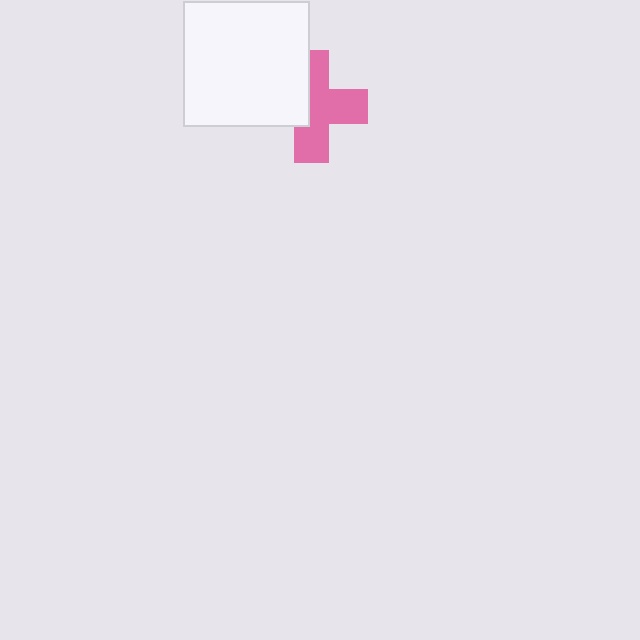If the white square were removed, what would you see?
You would see the complete pink cross.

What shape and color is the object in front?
The object in front is a white square.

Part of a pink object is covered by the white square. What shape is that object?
It is a cross.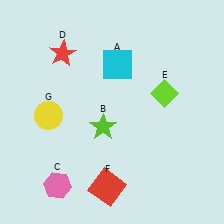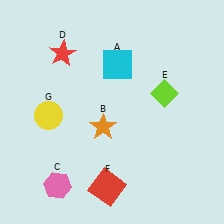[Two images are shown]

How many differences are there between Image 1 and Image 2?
There is 1 difference between the two images.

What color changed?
The star (B) changed from lime in Image 1 to orange in Image 2.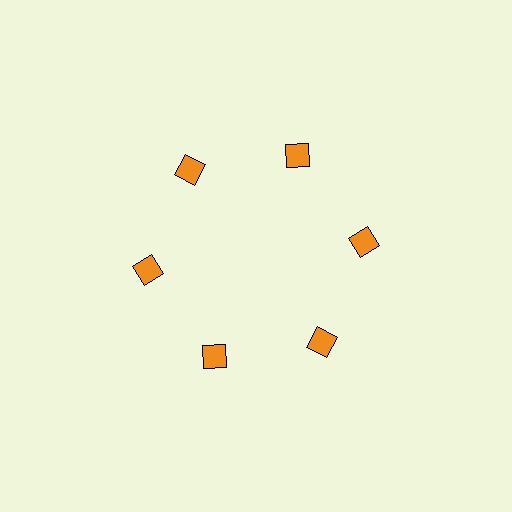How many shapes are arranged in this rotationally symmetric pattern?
There are 6 shapes, arranged in 6 groups of 1.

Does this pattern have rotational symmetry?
Yes, this pattern has 6-fold rotational symmetry. It looks the same after rotating 60 degrees around the center.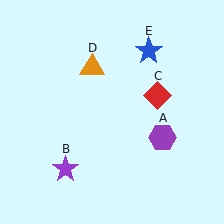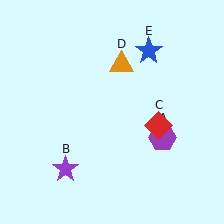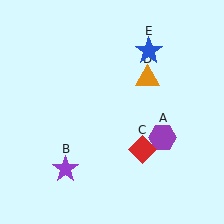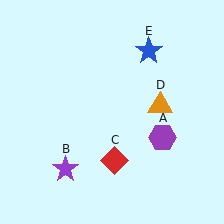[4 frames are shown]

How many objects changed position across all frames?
2 objects changed position: red diamond (object C), orange triangle (object D).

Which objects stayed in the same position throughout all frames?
Purple hexagon (object A) and purple star (object B) and blue star (object E) remained stationary.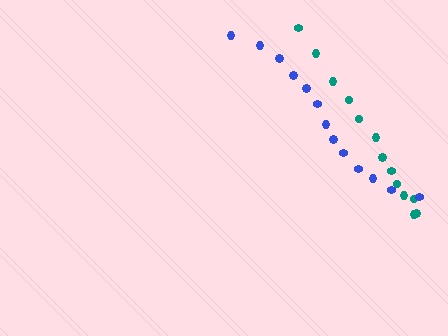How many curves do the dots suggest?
There are 2 distinct paths.